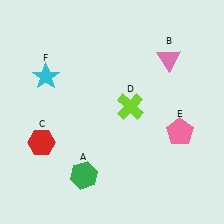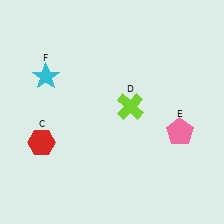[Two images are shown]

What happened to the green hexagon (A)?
The green hexagon (A) was removed in Image 2. It was in the bottom-left area of Image 1.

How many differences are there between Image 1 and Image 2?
There are 2 differences between the two images.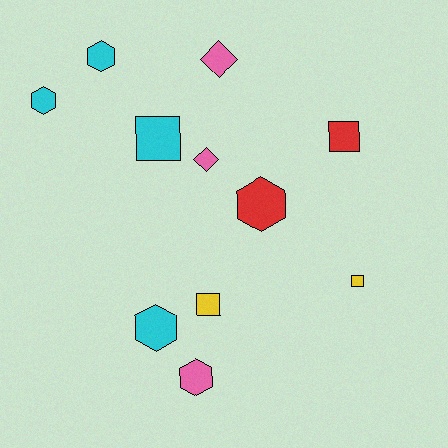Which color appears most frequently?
Cyan, with 4 objects.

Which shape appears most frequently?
Hexagon, with 5 objects.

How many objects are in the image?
There are 11 objects.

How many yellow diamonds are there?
There are no yellow diamonds.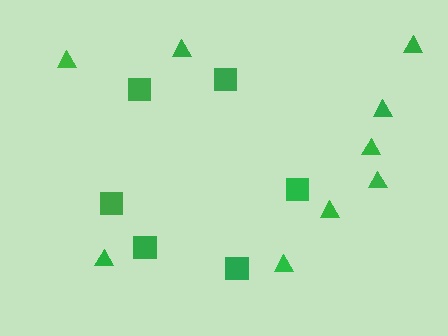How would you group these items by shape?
There are 2 groups: one group of squares (6) and one group of triangles (9).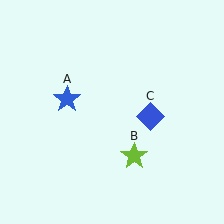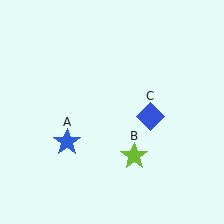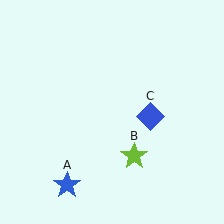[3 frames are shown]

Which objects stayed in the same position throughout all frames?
Lime star (object B) and blue diamond (object C) remained stationary.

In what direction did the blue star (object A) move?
The blue star (object A) moved down.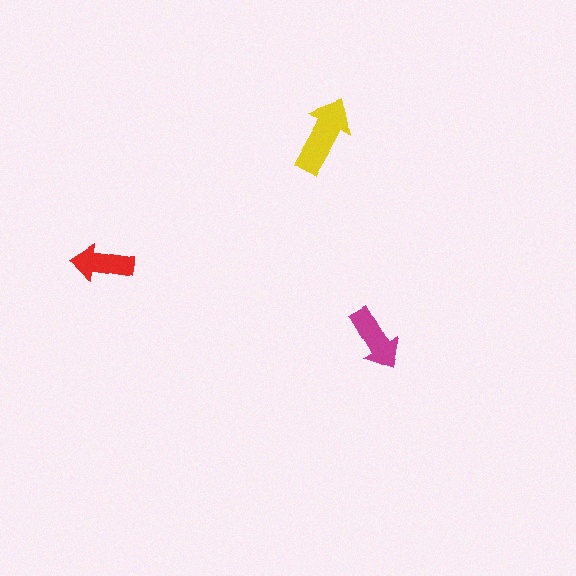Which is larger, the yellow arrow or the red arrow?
The yellow one.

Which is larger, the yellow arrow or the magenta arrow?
The yellow one.